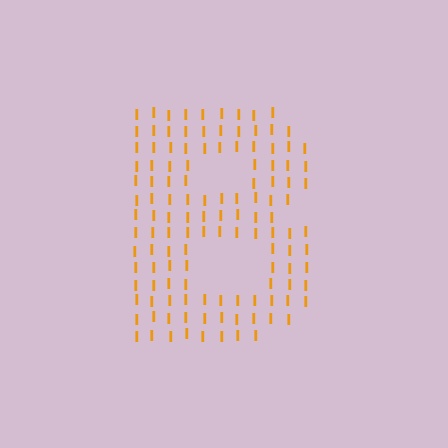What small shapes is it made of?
It is made of small letter I's.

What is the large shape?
The large shape is the letter B.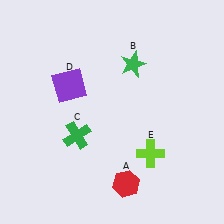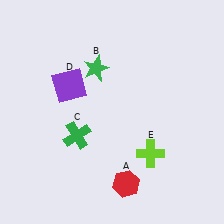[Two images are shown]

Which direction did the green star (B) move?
The green star (B) moved left.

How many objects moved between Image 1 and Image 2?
1 object moved between the two images.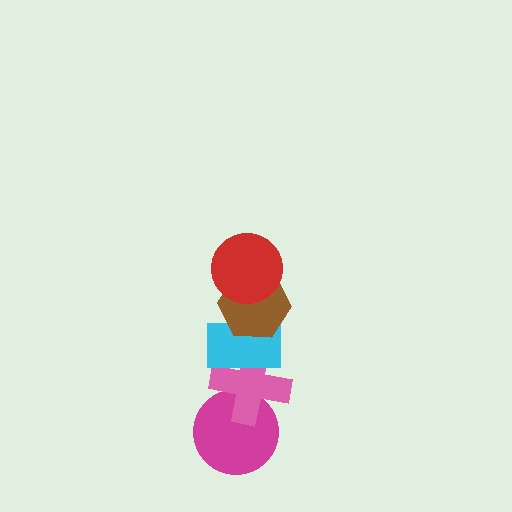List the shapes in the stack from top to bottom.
From top to bottom: the red circle, the brown hexagon, the cyan rectangle, the pink cross, the magenta circle.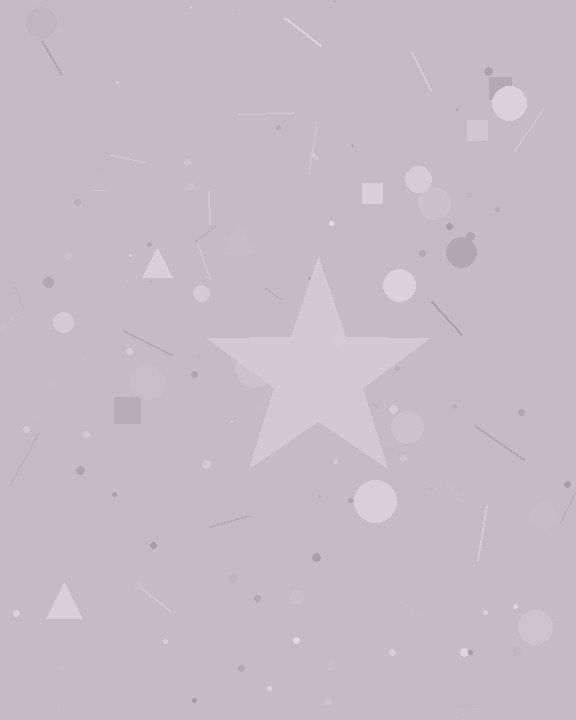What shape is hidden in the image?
A star is hidden in the image.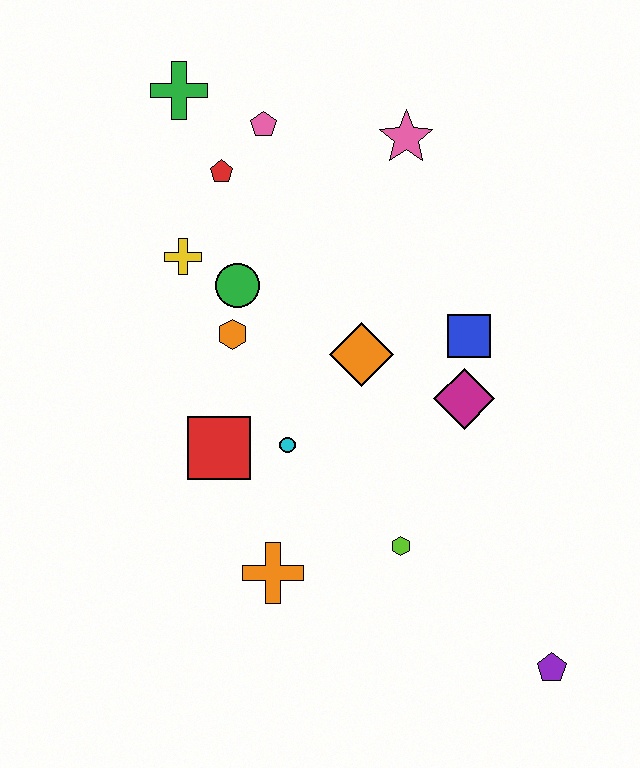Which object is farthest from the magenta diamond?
The green cross is farthest from the magenta diamond.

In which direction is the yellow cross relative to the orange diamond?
The yellow cross is to the left of the orange diamond.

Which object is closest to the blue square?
The magenta diamond is closest to the blue square.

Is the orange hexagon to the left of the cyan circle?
Yes